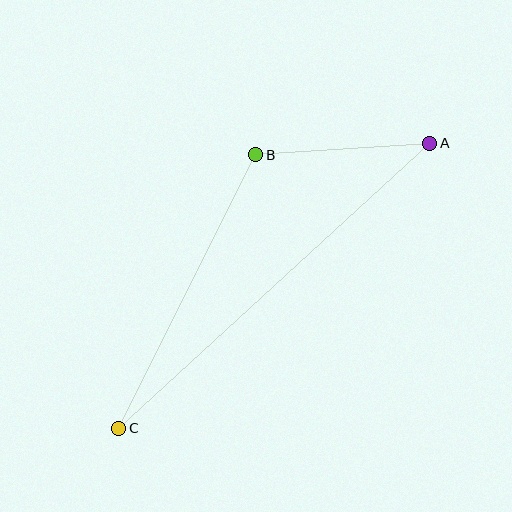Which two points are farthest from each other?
Points A and C are farthest from each other.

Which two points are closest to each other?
Points A and B are closest to each other.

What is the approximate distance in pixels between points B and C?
The distance between B and C is approximately 306 pixels.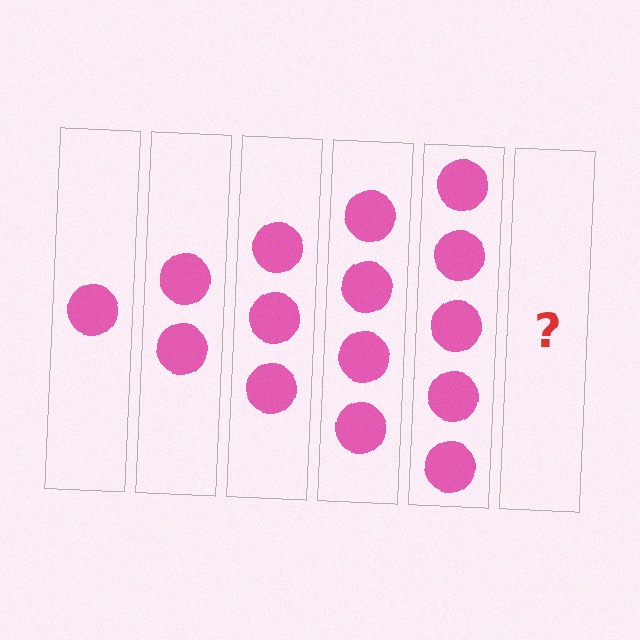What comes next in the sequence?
The next element should be 6 circles.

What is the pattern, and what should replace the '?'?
The pattern is that each step adds one more circle. The '?' should be 6 circles.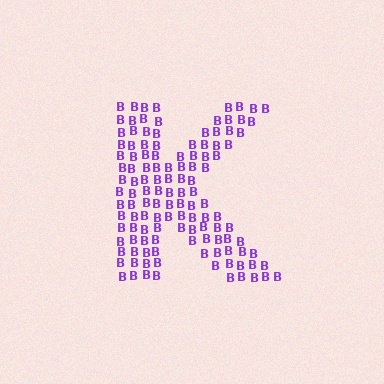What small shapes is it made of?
It is made of small letter B's.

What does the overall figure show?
The overall figure shows the letter K.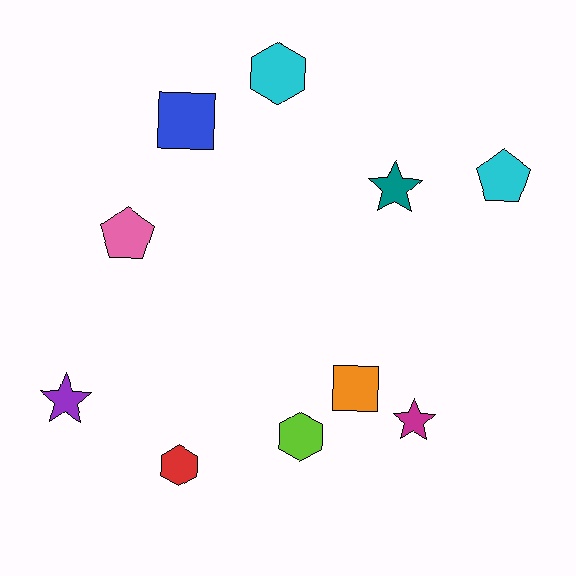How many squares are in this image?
There are 2 squares.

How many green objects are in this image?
There are no green objects.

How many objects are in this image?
There are 10 objects.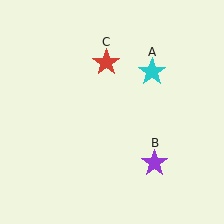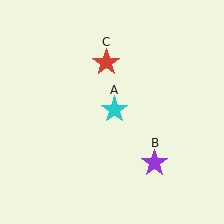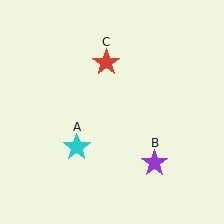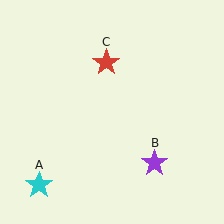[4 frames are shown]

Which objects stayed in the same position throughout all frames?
Purple star (object B) and red star (object C) remained stationary.